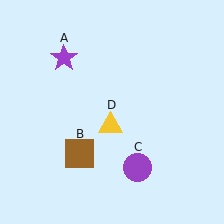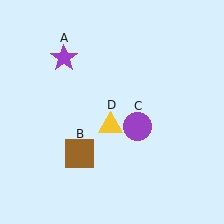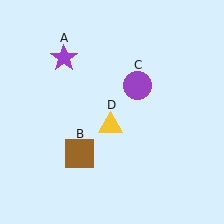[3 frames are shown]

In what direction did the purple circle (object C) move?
The purple circle (object C) moved up.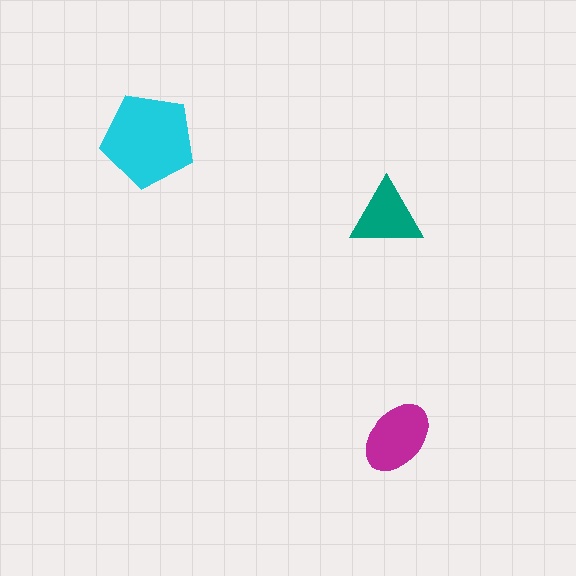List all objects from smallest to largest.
The teal triangle, the magenta ellipse, the cyan pentagon.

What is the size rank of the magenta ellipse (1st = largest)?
2nd.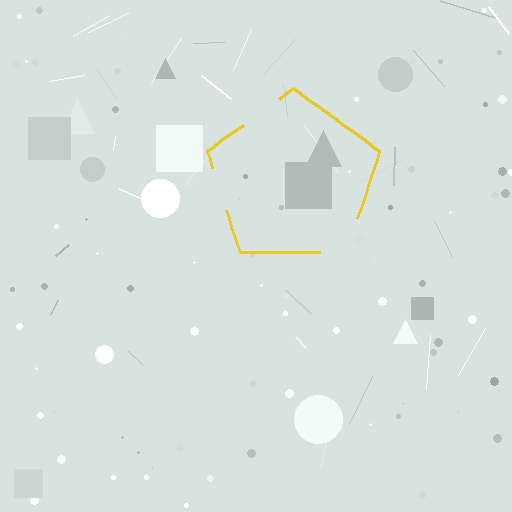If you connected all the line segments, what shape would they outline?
They would outline a pentagon.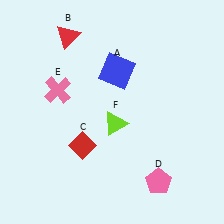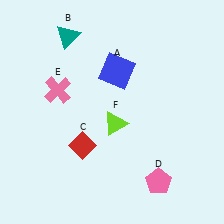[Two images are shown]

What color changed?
The triangle (B) changed from red in Image 1 to teal in Image 2.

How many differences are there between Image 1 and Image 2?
There is 1 difference between the two images.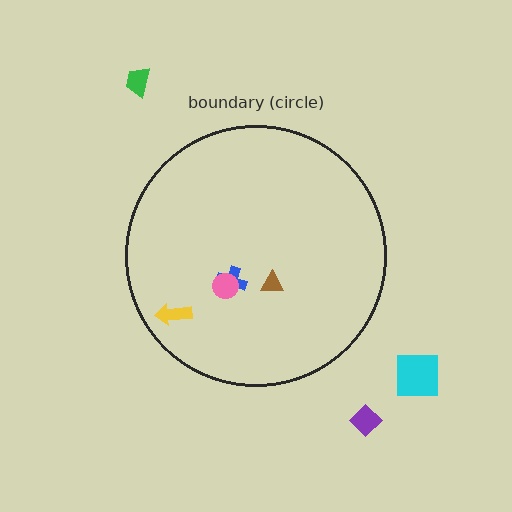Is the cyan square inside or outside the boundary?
Outside.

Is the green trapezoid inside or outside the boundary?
Outside.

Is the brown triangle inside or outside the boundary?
Inside.